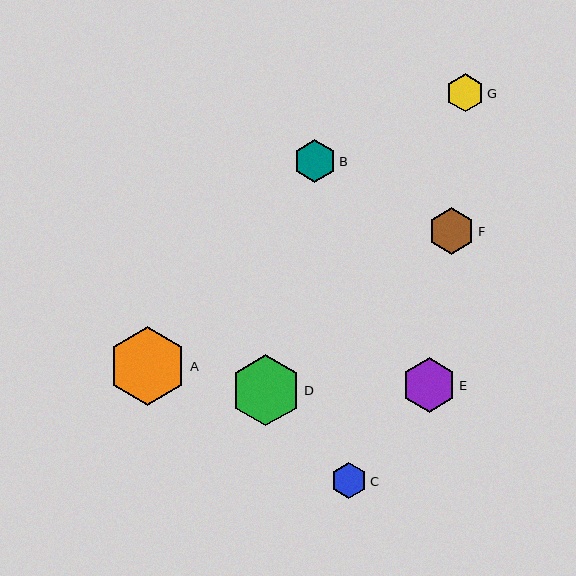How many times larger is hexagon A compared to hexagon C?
Hexagon A is approximately 2.2 times the size of hexagon C.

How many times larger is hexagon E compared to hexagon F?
Hexagon E is approximately 1.2 times the size of hexagon F.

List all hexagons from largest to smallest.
From largest to smallest: A, D, E, F, B, G, C.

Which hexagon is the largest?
Hexagon A is the largest with a size of approximately 79 pixels.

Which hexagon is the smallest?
Hexagon C is the smallest with a size of approximately 36 pixels.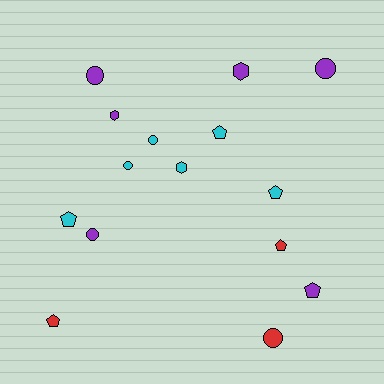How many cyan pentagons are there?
There are 3 cyan pentagons.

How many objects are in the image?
There are 15 objects.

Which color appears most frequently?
Purple, with 6 objects.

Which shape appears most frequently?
Pentagon, with 6 objects.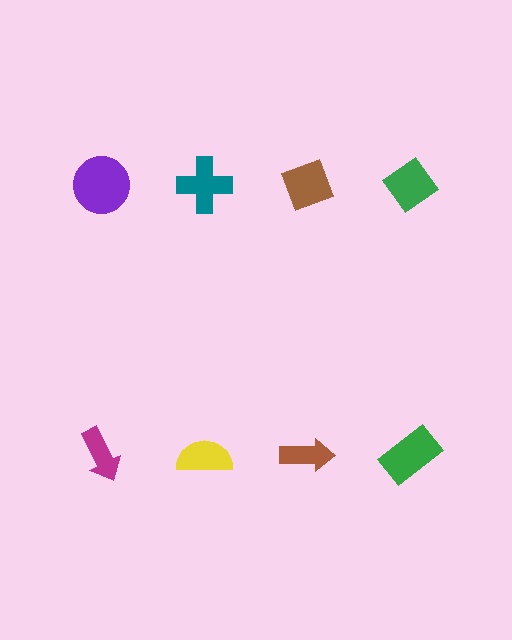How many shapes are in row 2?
4 shapes.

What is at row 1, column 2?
A teal cross.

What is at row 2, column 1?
A magenta arrow.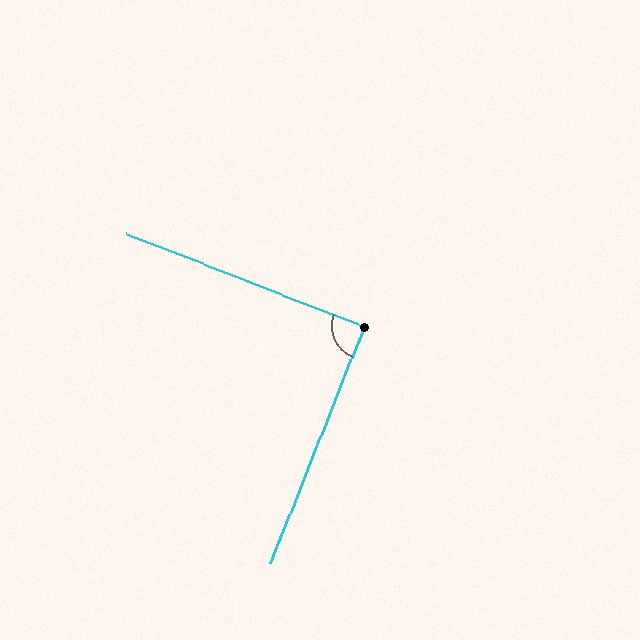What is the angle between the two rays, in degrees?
Approximately 90 degrees.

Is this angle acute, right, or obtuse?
It is approximately a right angle.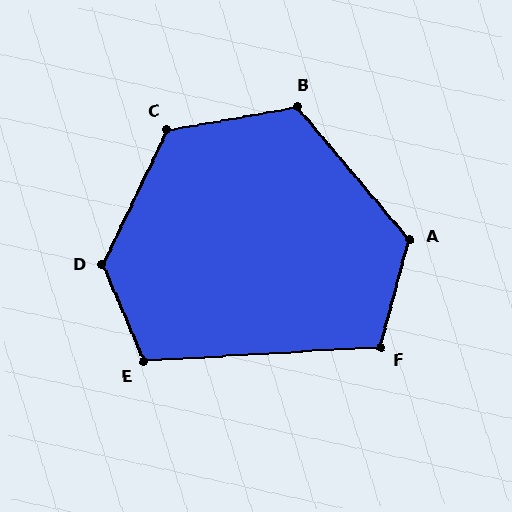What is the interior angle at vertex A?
Approximately 125 degrees (obtuse).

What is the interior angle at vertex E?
Approximately 110 degrees (obtuse).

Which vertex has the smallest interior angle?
F, at approximately 109 degrees.